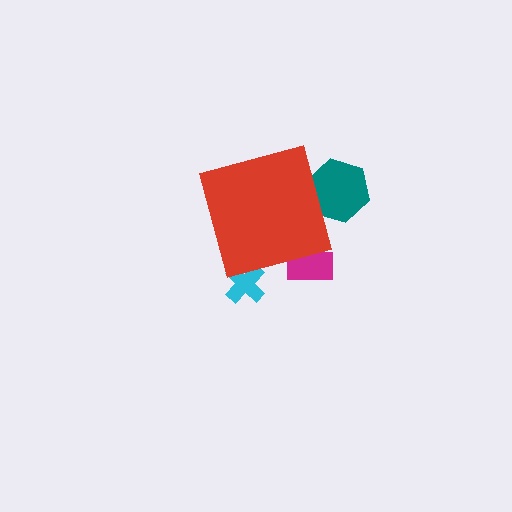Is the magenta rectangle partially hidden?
Yes, the magenta rectangle is partially hidden behind the red square.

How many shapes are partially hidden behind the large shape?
3 shapes are partially hidden.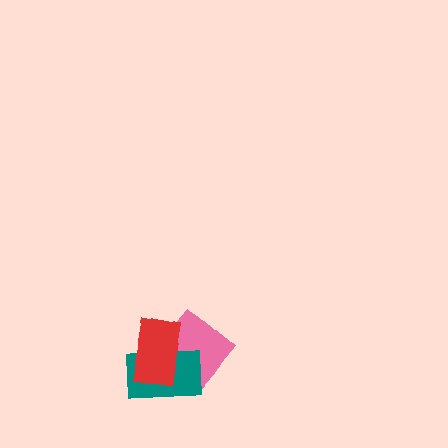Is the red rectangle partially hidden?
No, no other shape covers it.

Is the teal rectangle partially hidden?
Yes, it is partially covered by another shape.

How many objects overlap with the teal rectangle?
2 objects overlap with the teal rectangle.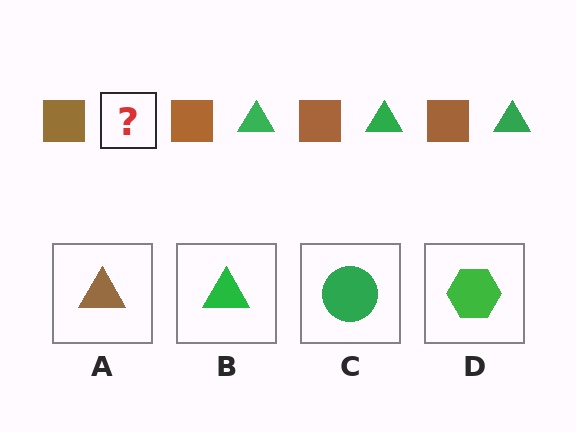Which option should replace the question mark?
Option B.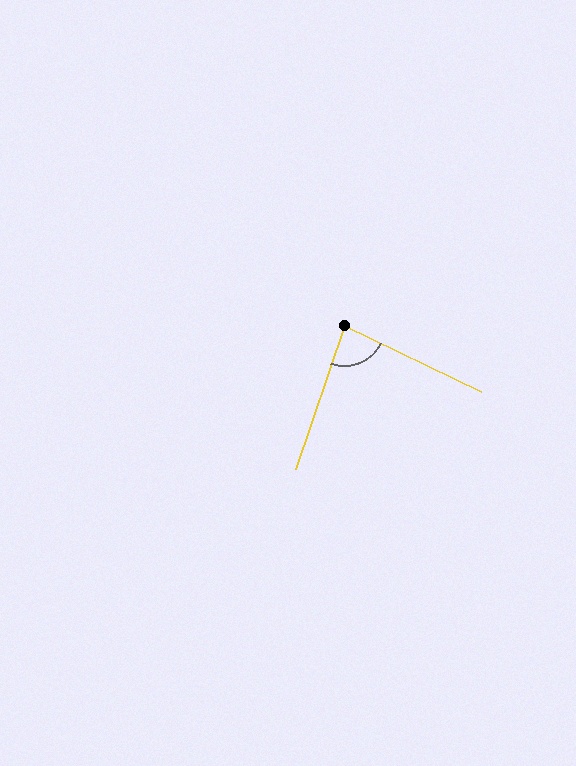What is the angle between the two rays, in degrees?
Approximately 83 degrees.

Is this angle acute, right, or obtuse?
It is acute.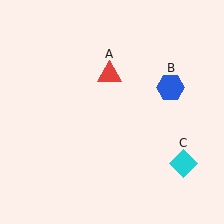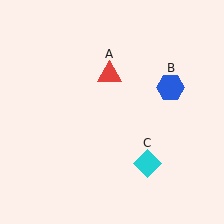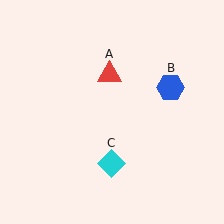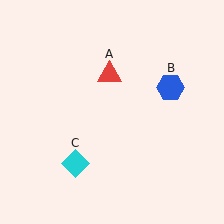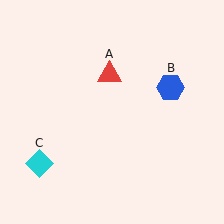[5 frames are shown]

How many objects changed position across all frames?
1 object changed position: cyan diamond (object C).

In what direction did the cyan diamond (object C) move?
The cyan diamond (object C) moved left.